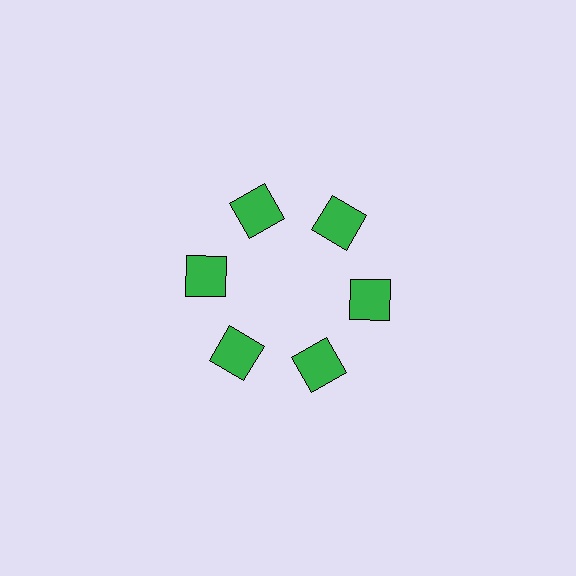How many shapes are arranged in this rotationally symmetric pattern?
There are 6 shapes, arranged in 6 groups of 1.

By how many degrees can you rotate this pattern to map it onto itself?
The pattern maps onto itself every 60 degrees of rotation.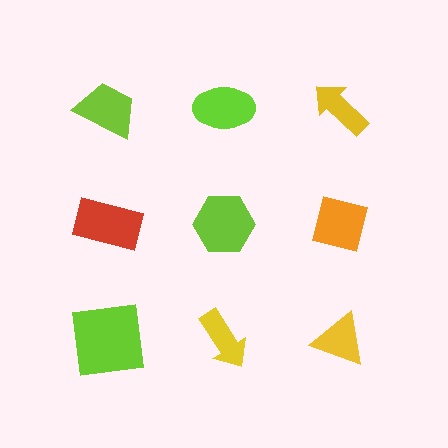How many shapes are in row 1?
3 shapes.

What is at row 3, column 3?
A yellow triangle.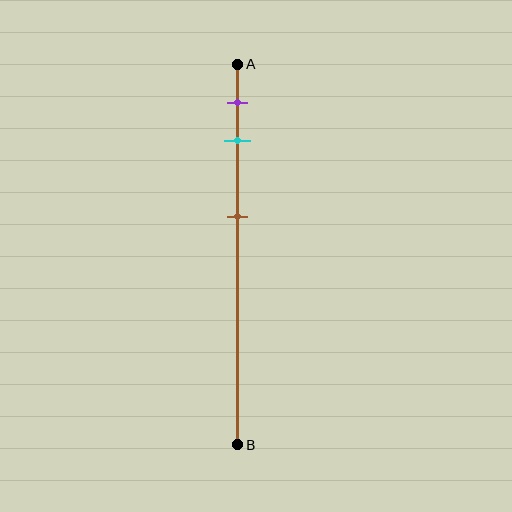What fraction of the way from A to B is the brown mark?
The brown mark is approximately 40% (0.4) of the way from A to B.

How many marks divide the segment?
There are 3 marks dividing the segment.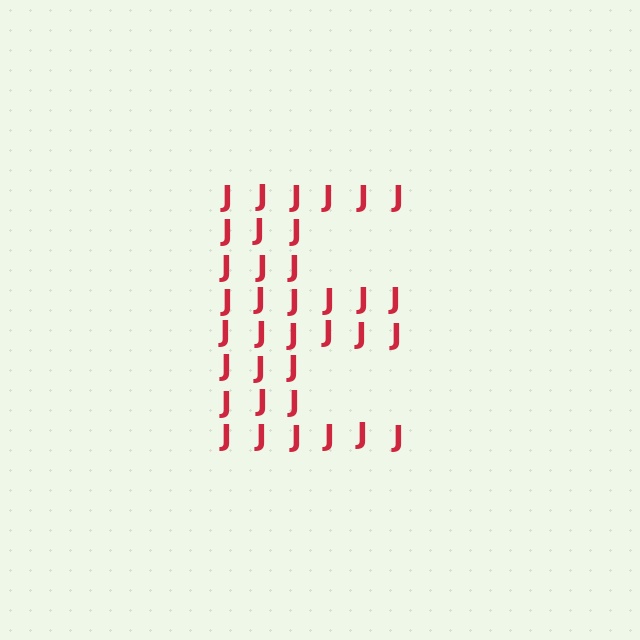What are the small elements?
The small elements are letter J's.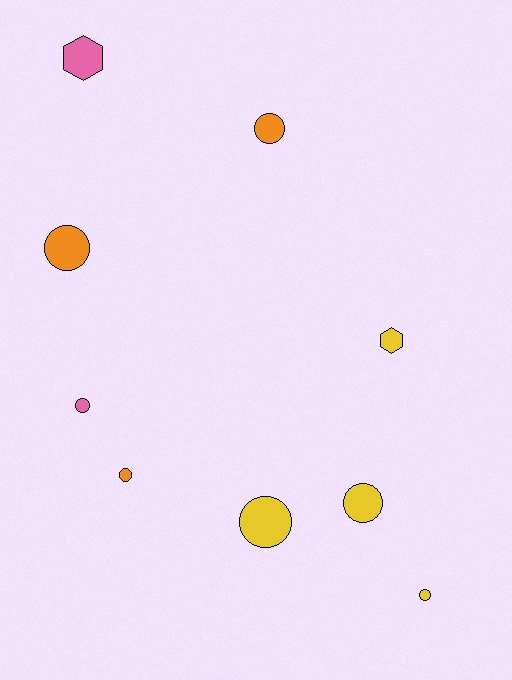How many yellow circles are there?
There are 3 yellow circles.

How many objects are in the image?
There are 9 objects.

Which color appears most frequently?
Yellow, with 4 objects.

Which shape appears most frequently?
Circle, with 7 objects.